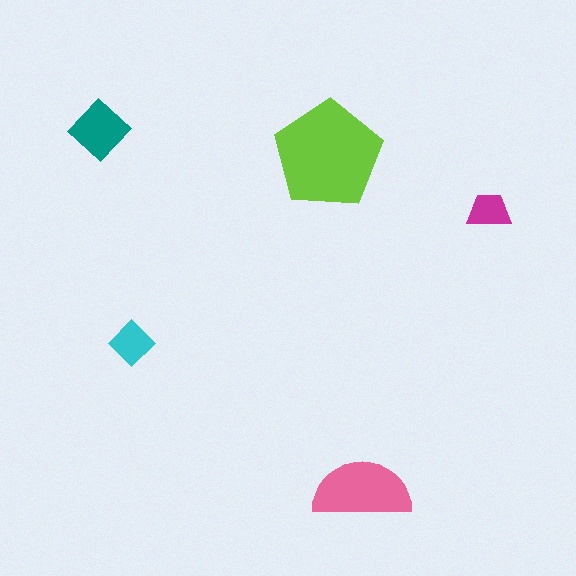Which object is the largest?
The lime pentagon.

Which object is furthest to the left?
The teal diamond is leftmost.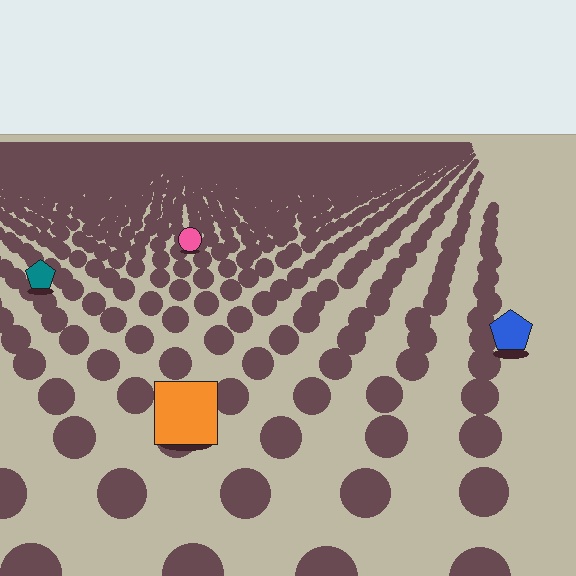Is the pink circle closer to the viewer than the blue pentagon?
No. The blue pentagon is closer — you can tell from the texture gradient: the ground texture is coarser near it.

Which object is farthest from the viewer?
The pink circle is farthest from the viewer. It appears smaller and the ground texture around it is denser.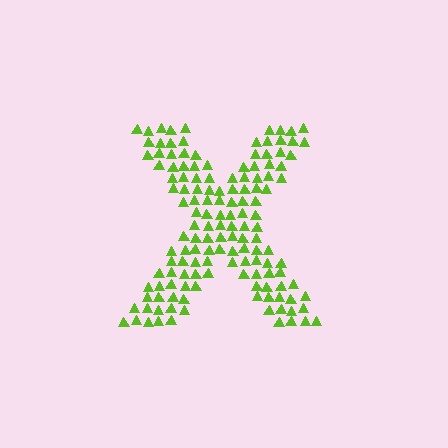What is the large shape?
The large shape is the letter X.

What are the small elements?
The small elements are triangles.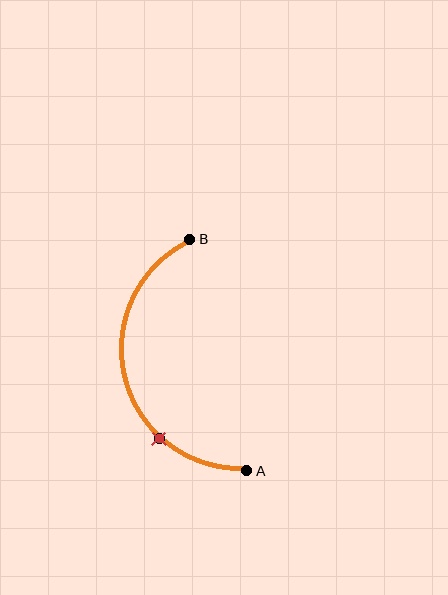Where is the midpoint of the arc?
The arc midpoint is the point on the curve farthest from the straight line joining A and B. It sits to the left of that line.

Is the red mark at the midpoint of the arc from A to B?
No. The red mark lies on the arc but is closer to endpoint A. The arc midpoint would be at the point on the curve equidistant along the arc from both A and B.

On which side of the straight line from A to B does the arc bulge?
The arc bulges to the left of the straight line connecting A and B.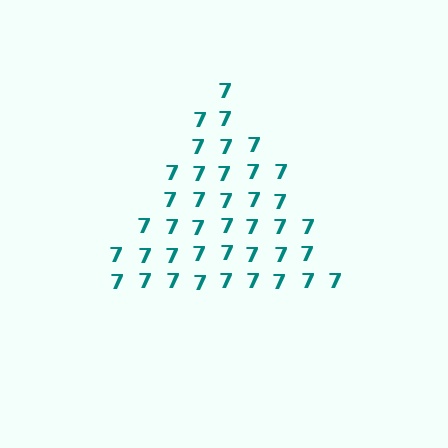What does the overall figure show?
The overall figure shows a triangle.